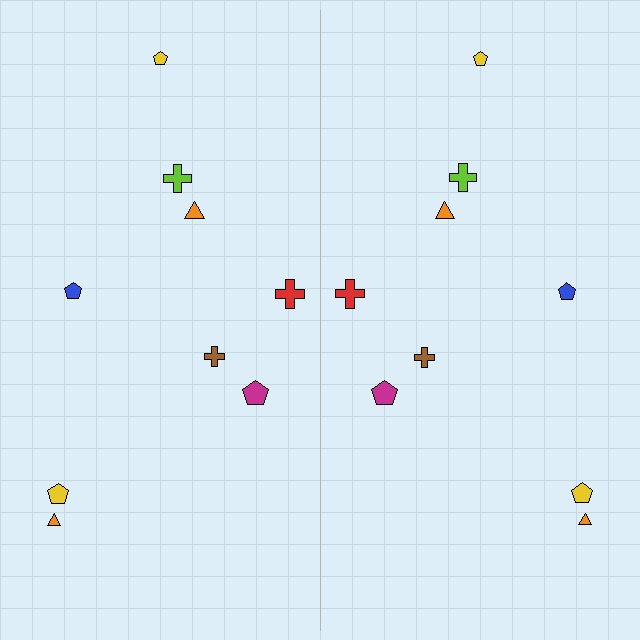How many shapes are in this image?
There are 18 shapes in this image.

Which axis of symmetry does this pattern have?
The pattern has a vertical axis of symmetry running through the center of the image.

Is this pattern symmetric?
Yes, this pattern has bilateral (reflection) symmetry.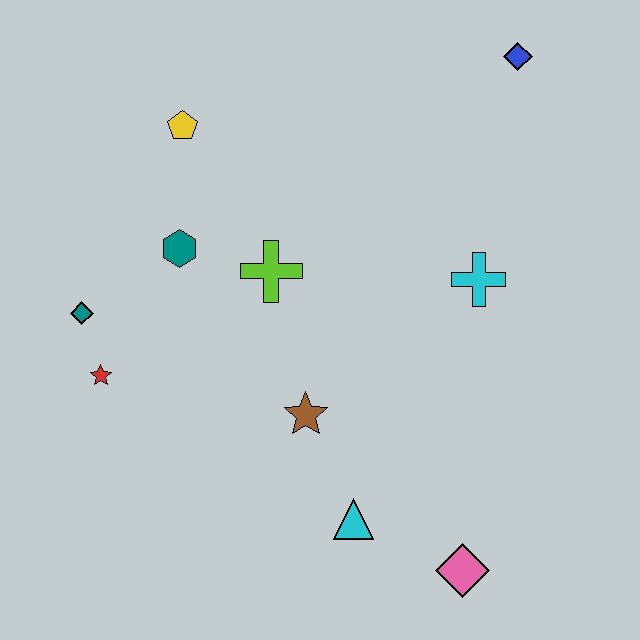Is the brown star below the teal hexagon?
Yes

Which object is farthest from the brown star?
The blue diamond is farthest from the brown star.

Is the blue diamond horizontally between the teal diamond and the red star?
No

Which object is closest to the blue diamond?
The cyan cross is closest to the blue diamond.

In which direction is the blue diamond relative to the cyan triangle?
The blue diamond is above the cyan triangle.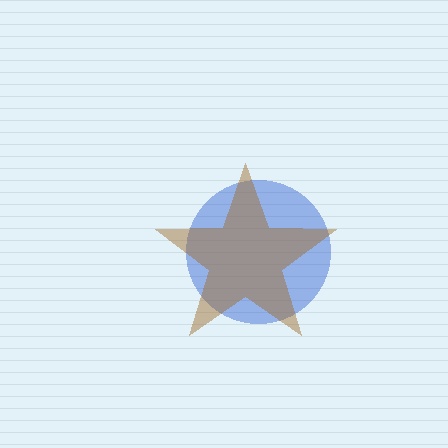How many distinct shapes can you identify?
There are 2 distinct shapes: a blue circle, a brown star.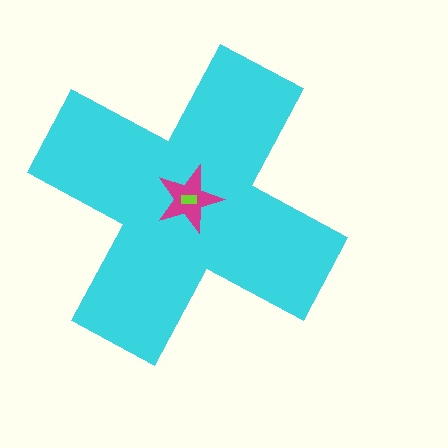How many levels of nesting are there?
3.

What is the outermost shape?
The cyan cross.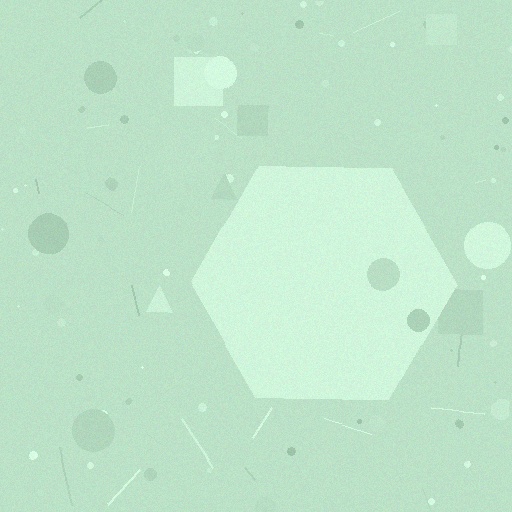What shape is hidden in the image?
A hexagon is hidden in the image.